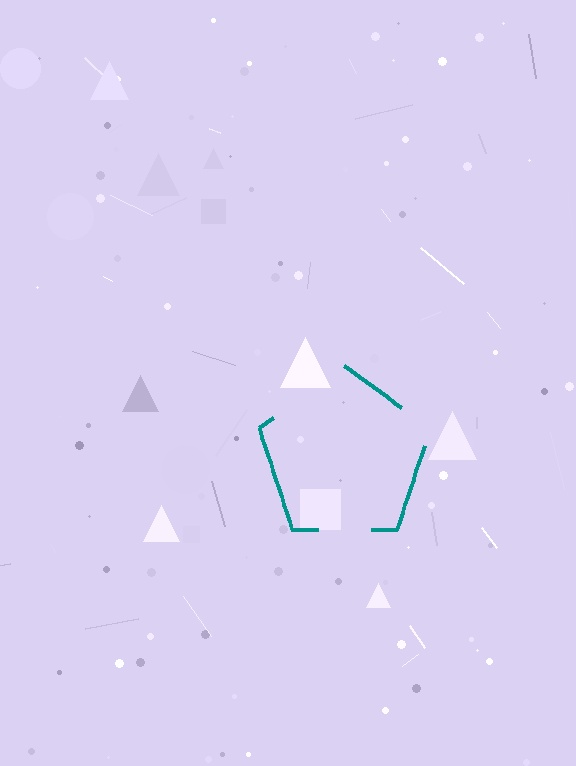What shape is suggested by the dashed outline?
The dashed outline suggests a pentagon.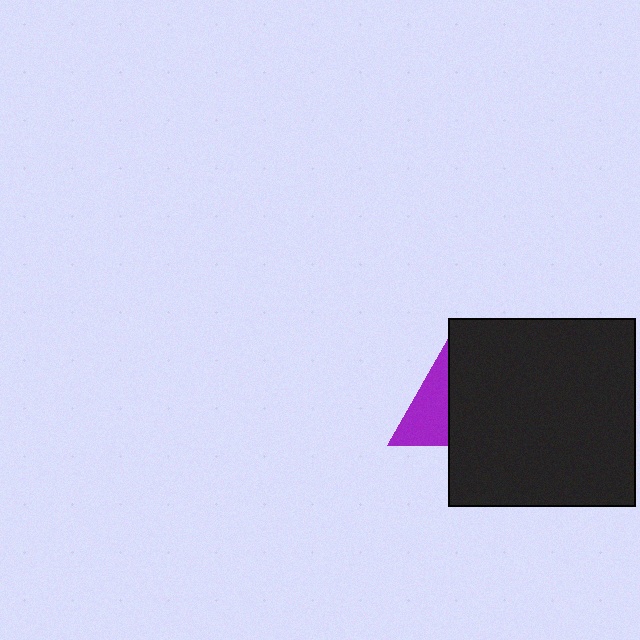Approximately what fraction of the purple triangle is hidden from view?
Roughly 58% of the purple triangle is hidden behind the black square.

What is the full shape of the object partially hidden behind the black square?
The partially hidden object is a purple triangle.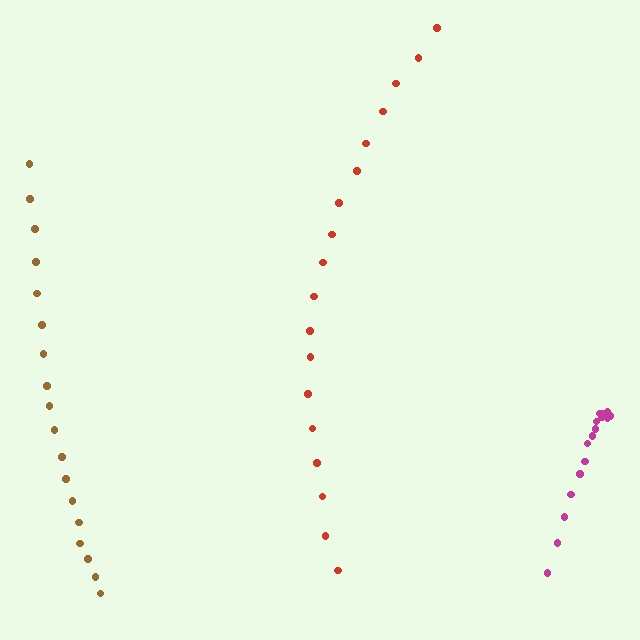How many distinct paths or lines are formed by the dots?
There are 3 distinct paths.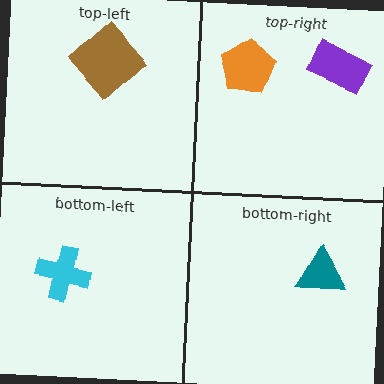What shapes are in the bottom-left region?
The cyan cross.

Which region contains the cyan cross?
The bottom-left region.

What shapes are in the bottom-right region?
The teal triangle.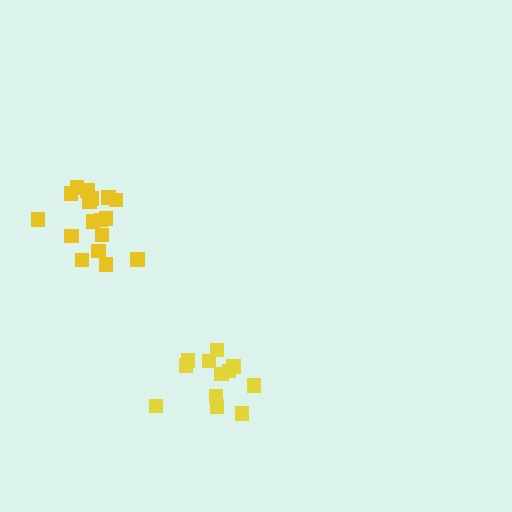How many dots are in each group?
Group 1: 12 dots, Group 2: 17 dots (29 total).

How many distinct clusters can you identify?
There are 2 distinct clusters.